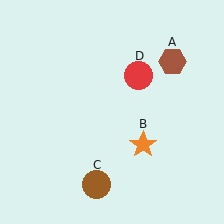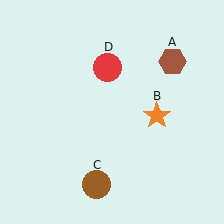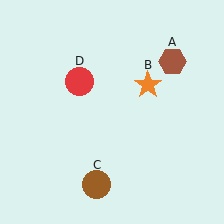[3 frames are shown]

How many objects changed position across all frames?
2 objects changed position: orange star (object B), red circle (object D).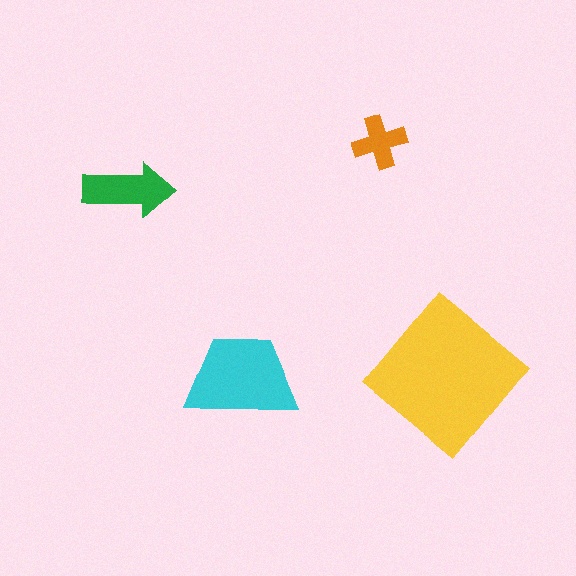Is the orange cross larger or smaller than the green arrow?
Smaller.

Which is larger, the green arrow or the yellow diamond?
The yellow diamond.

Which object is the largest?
The yellow diamond.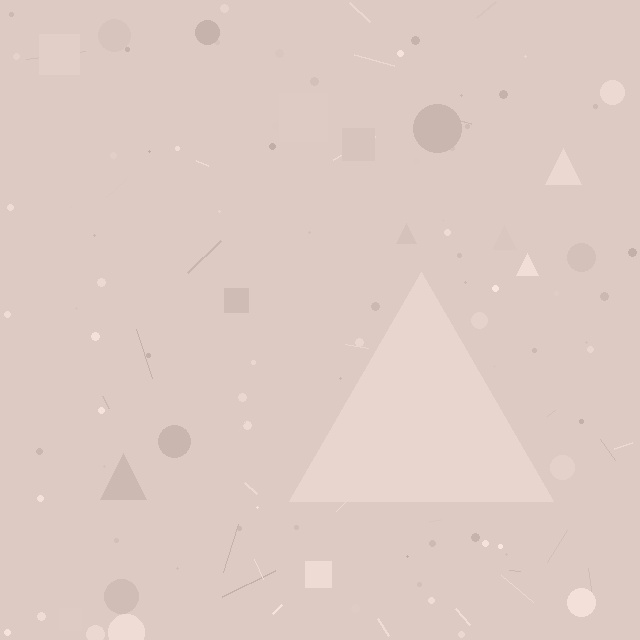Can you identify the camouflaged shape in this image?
The camouflaged shape is a triangle.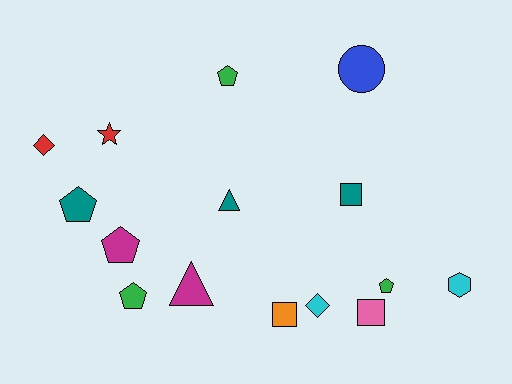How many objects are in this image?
There are 15 objects.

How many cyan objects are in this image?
There are 2 cyan objects.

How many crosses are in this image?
There are no crosses.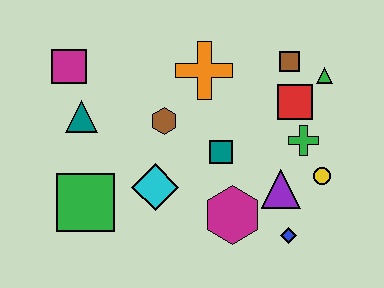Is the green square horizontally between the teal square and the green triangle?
No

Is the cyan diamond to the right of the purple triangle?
No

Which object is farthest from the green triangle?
The green square is farthest from the green triangle.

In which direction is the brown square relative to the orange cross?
The brown square is to the right of the orange cross.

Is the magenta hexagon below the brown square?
Yes